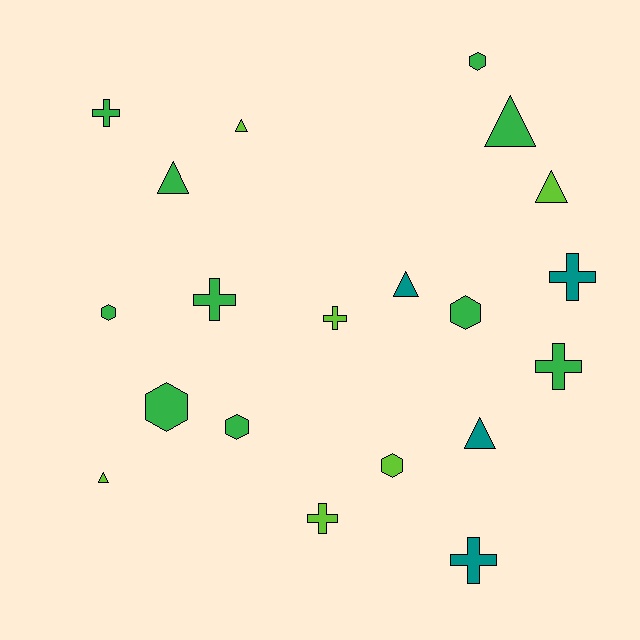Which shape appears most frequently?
Triangle, with 7 objects.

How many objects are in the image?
There are 20 objects.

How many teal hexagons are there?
There are no teal hexagons.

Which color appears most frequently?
Green, with 10 objects.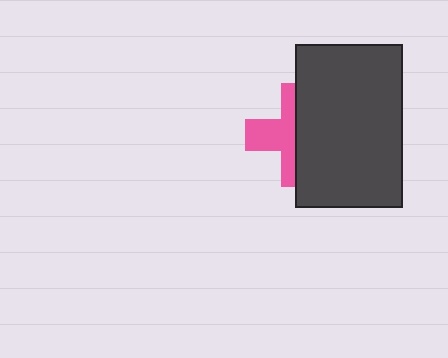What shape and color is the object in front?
The object in front is a dark gray rectangle.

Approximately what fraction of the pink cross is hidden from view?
Roughly 52% of the pink cross is hidden behind the dark gray rectangle.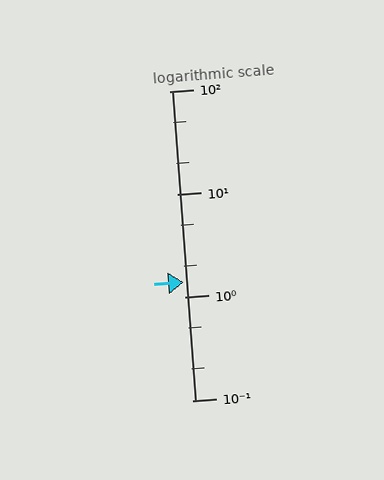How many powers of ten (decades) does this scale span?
The scale spans 3 decades, from 0.1 to 100.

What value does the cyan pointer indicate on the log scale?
The pointer indicates approximately 1.4.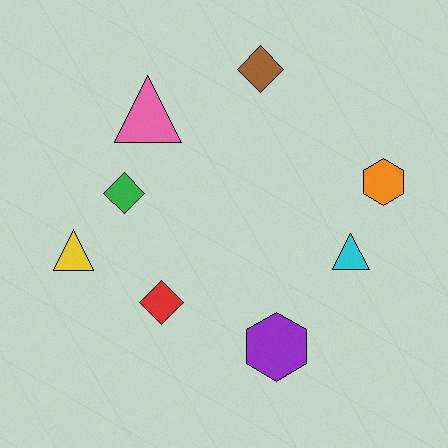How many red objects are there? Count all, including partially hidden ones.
There is 1 red object.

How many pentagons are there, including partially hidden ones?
There are no pentagons.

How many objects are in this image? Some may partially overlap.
There are 8 objects.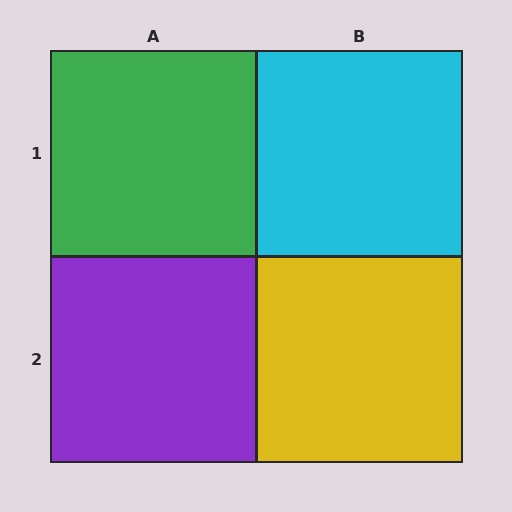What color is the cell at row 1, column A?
Green.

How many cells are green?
1 cell is green.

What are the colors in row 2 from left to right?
Purple, yellow.